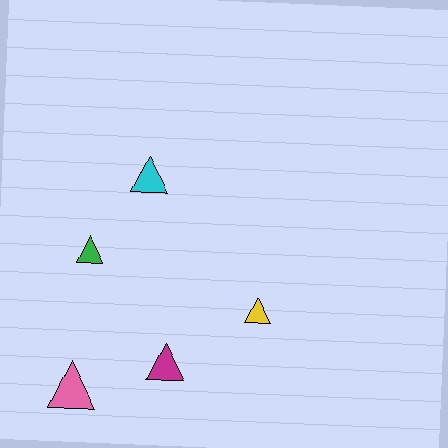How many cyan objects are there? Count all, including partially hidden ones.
There is 1 cyan object.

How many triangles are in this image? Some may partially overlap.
There are 5 triangles.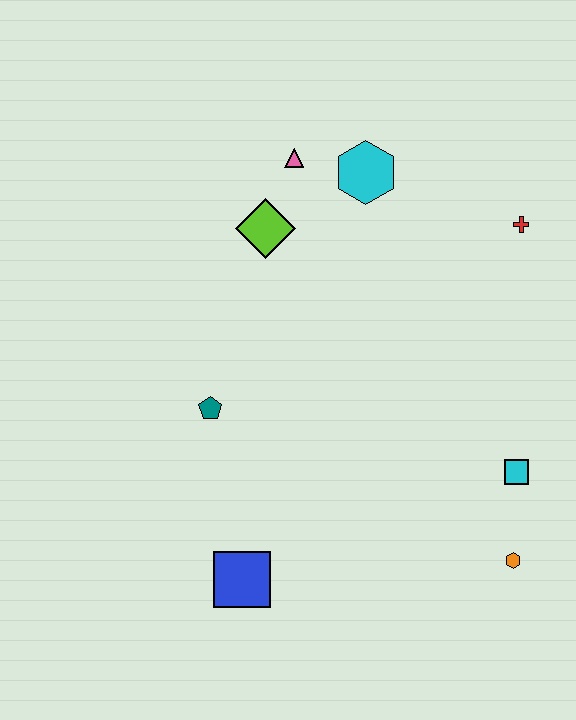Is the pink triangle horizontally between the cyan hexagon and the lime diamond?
Yes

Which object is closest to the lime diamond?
The pink triangle is closest to the lime diamond.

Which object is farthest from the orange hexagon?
The pink triangle is farthest from the orange hexagon.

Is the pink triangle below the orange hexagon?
No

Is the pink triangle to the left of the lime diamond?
No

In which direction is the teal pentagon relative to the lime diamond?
The teal pentagon is below the lime diamond.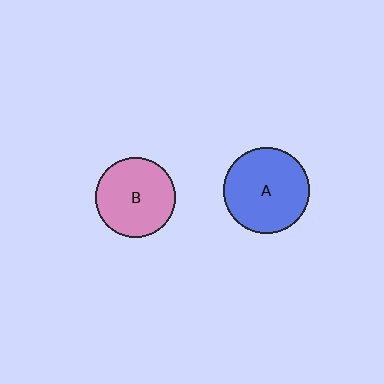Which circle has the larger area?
Circle A (blue).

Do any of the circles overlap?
No, none of the circles overlap.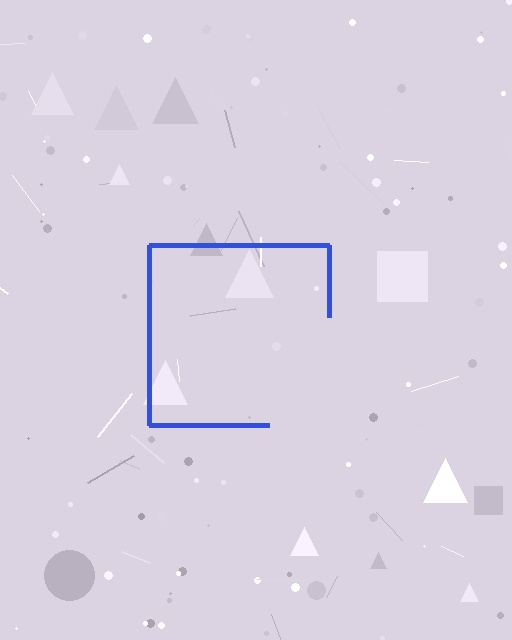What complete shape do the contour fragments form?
The contour fragments form a square.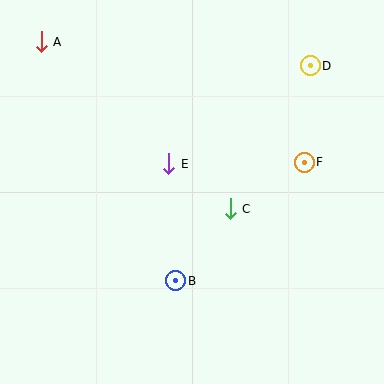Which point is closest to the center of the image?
Point E at (169, 164) is closest to the center.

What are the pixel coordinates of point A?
Point A is at (41, 42).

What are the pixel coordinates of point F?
Point F is at (304, 162).